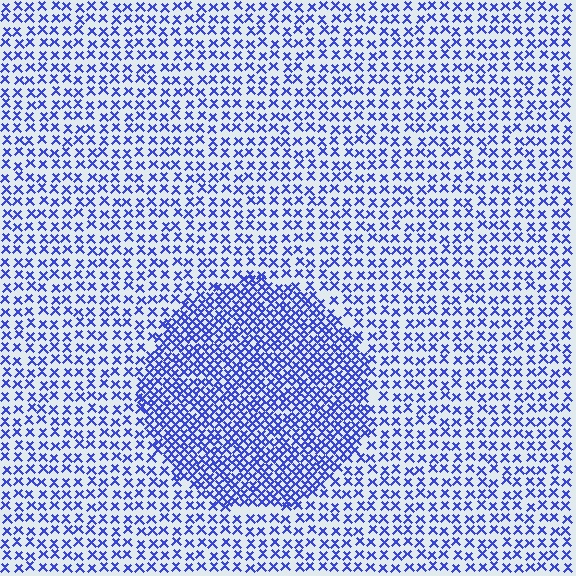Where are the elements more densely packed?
The elements are more densely packed inside the circle boundary.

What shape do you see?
I see a circle.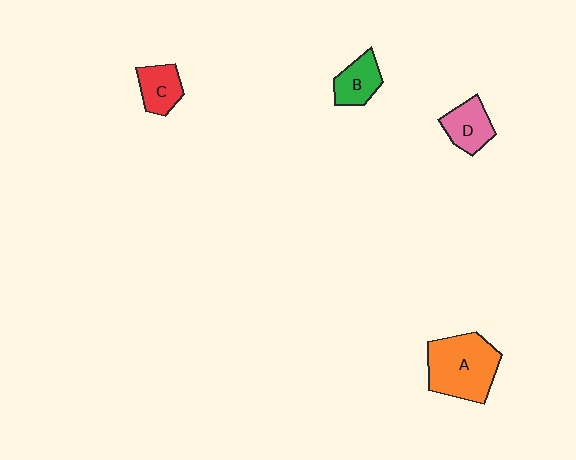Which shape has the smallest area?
Shape C (red).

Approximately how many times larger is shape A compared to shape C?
Approximately 2.2 times.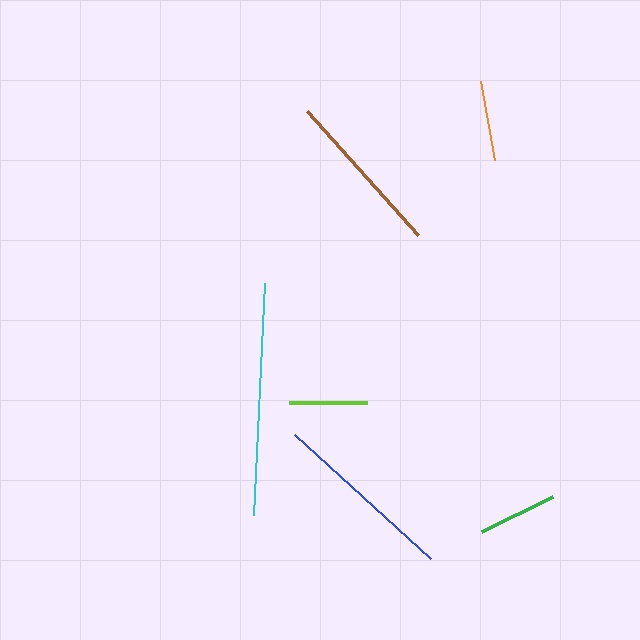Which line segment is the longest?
The cyan line is the longest at approximately 232 pixels.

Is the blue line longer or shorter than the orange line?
The blue line is longer than the orange line.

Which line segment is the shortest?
The lime line is the shortest at approximately 77 pixels.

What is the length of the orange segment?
The orange segment is approximately 81 pixels long.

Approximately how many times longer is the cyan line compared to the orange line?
The cyan line is approximately 2.9 times the length of the orange line.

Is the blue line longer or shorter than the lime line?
The blue line is longer than the lime line.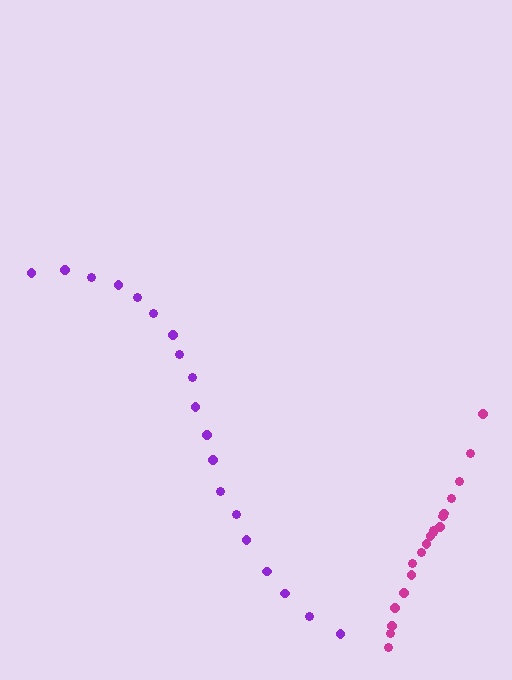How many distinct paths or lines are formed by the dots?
There are 2 distinct paths.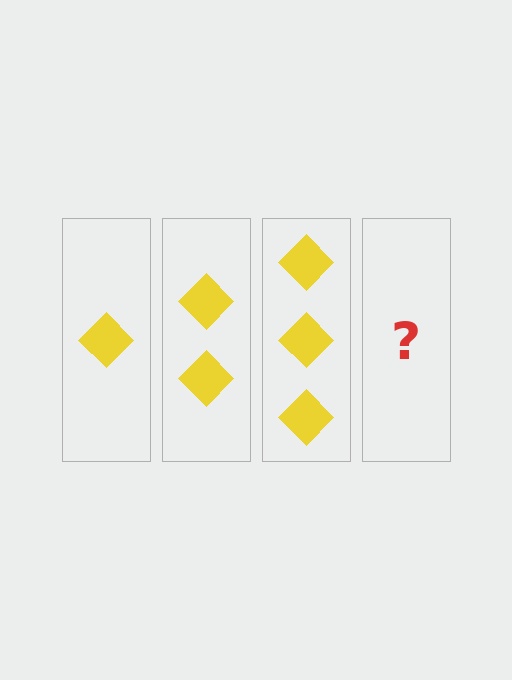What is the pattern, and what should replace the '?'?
The pattern is that each step adds one more diamond. The '?' should be 4 diamonds.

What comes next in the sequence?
The next element should be 4 diamonds.